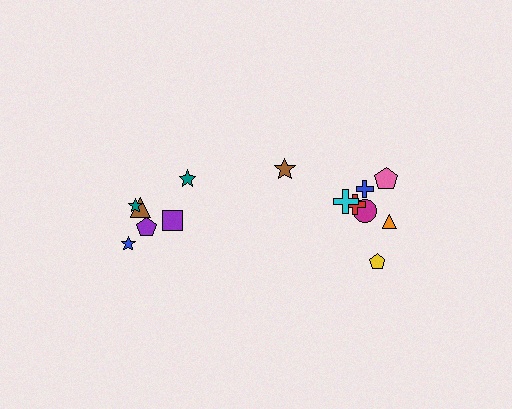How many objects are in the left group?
There are 6 objects.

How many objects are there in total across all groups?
There are 14 objects.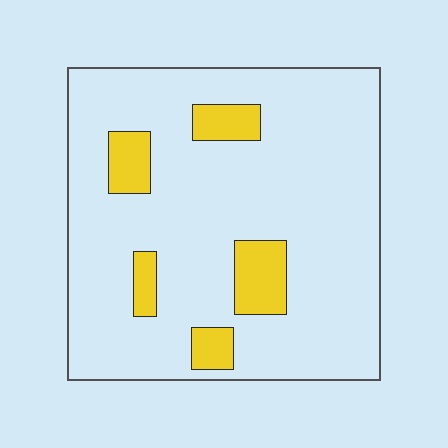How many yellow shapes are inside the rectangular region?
5.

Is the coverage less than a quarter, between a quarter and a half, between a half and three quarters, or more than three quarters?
Less than a quarter.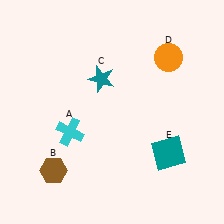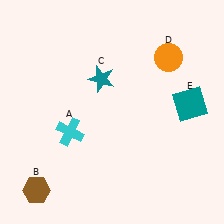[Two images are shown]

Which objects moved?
The objects that moved are: the brown hexagon (B), the teal square (E).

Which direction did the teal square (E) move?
The teal square (E) moved up.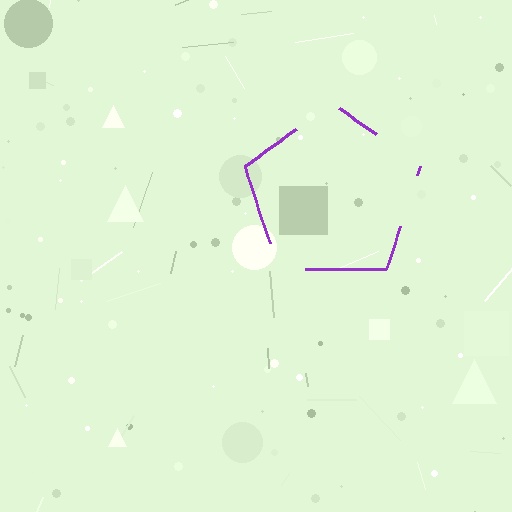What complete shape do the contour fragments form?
The contour fragments form a pentagon.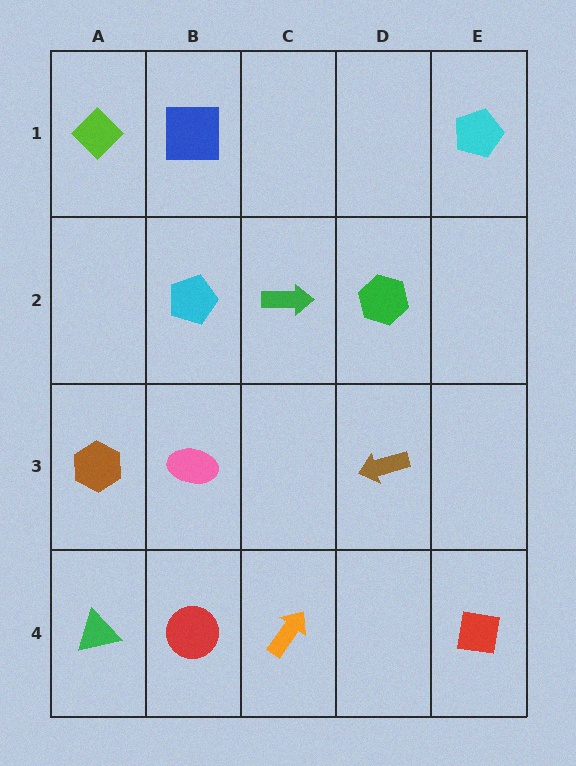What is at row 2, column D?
A green hexagon.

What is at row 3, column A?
A brown hexagon.